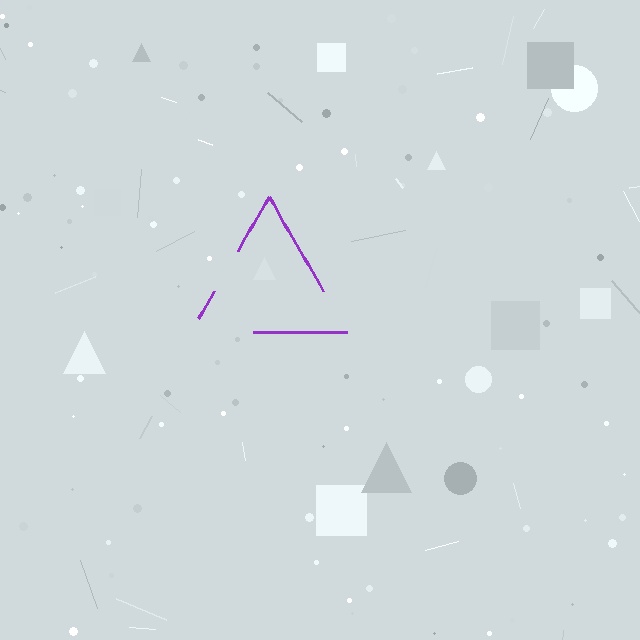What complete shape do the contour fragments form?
The contour fragments form a triangle.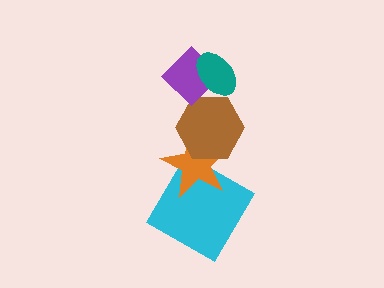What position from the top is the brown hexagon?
The brown hexagon is 3rd from the top.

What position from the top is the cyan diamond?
The cyan diamond is 5th from the top.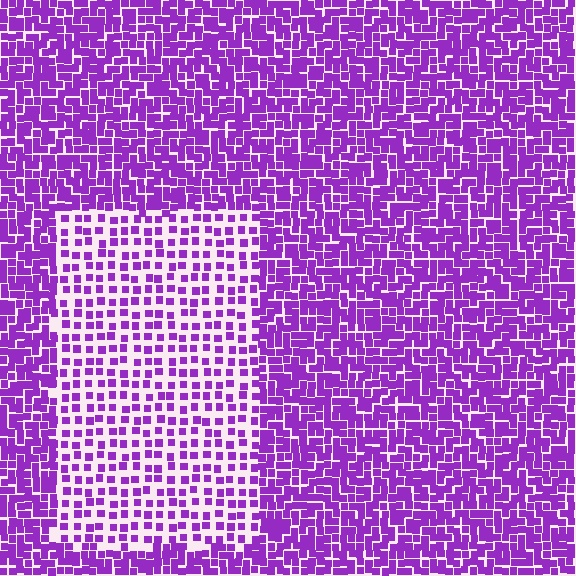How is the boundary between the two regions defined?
The boundary is defined by a change in element density (approximately 2.1x ratio). All elements are the same color, size, and shape.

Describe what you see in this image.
The image contains small purple elements arranged at two different densities. A rectangle-shaped region is visible where the elements are less densely packed than the surrounding area.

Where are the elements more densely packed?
The elements are more densely packed outside the rectangle boundary.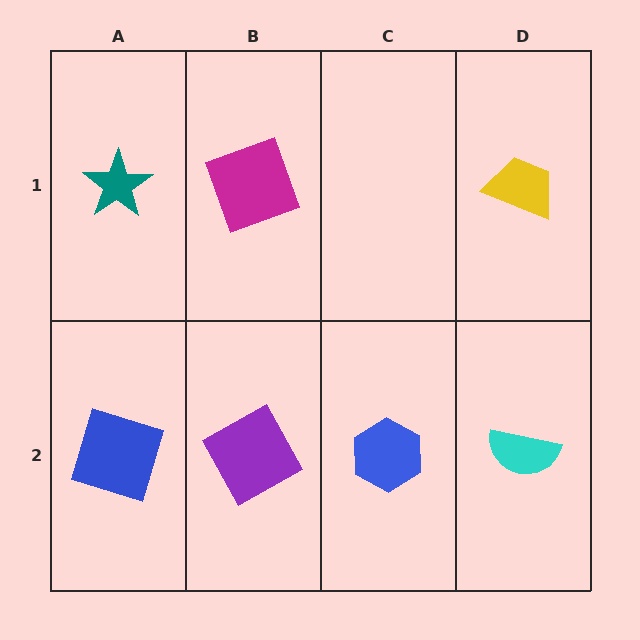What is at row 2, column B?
A purple square.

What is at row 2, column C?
A blue hexagon.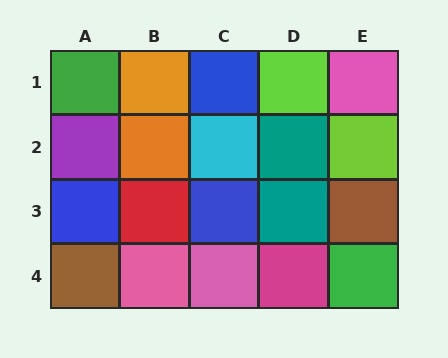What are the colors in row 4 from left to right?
Brown, pink, pink, magenta, green.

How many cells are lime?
2 cells are lime.